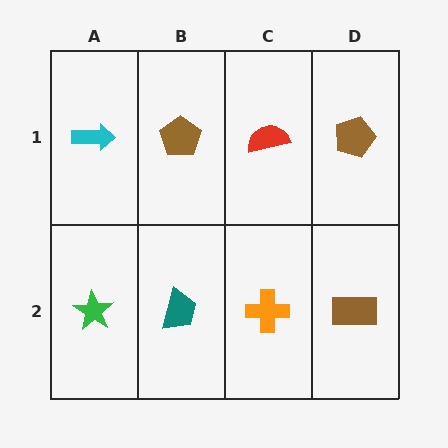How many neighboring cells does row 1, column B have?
3.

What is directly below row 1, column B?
A teal trapezoid.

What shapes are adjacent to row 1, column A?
A green star (row 2, column A), a brown pentagon (row 1, column B).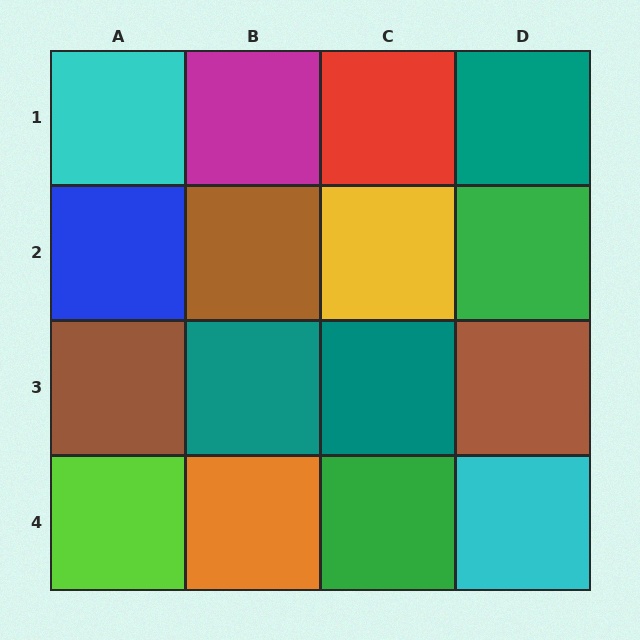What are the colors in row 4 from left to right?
Lime, orange, green, cyan.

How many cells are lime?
1 cell is lime.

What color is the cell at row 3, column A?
Brown.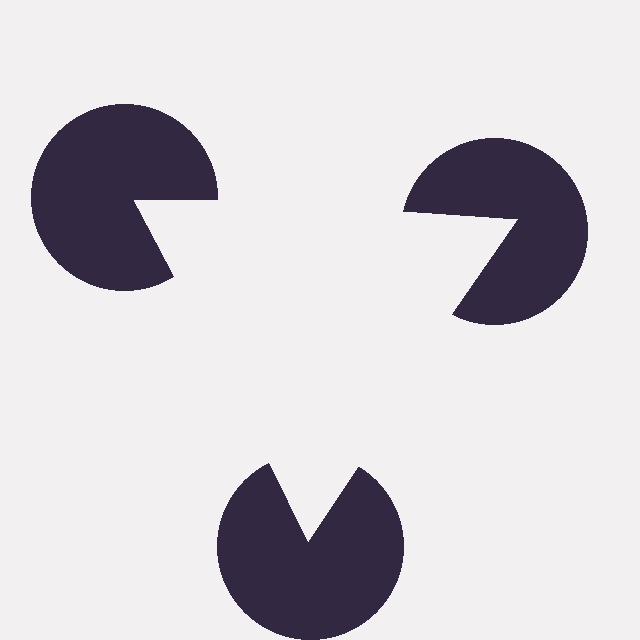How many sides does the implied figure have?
3 sides.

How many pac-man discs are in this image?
There are 3 — one at each vertex of the illusory triangle.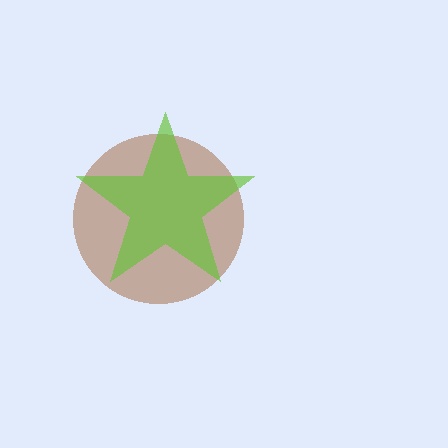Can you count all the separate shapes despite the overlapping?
Yes, there are 2 separate shapes.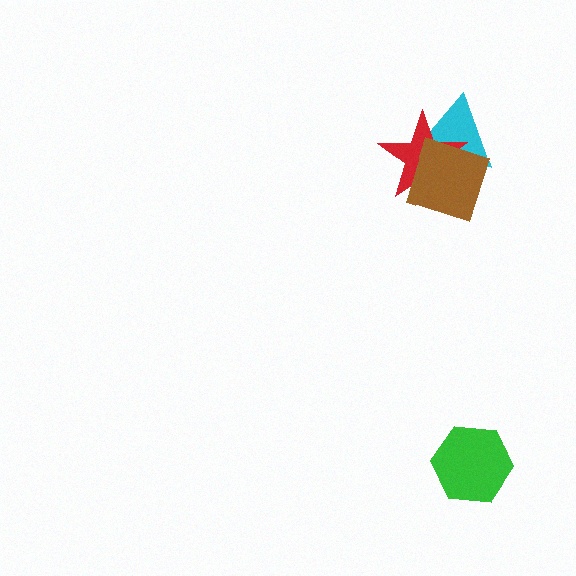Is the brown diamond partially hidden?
No, no other shape covers it.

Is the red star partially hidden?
Yes, it is partially covered by another shape.